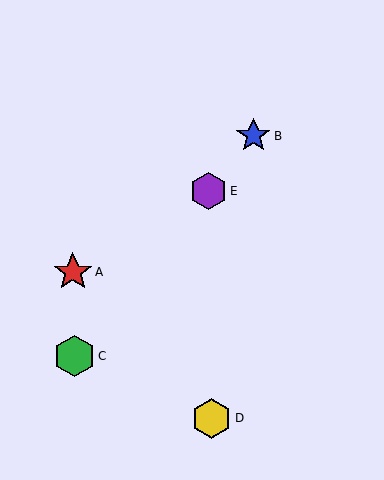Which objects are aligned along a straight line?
Objects B, C, E are aligned along a straight line.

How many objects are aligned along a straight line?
3 objects (B, C, E) are aligned along a straight line.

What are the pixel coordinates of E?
Object E is at (208, 191).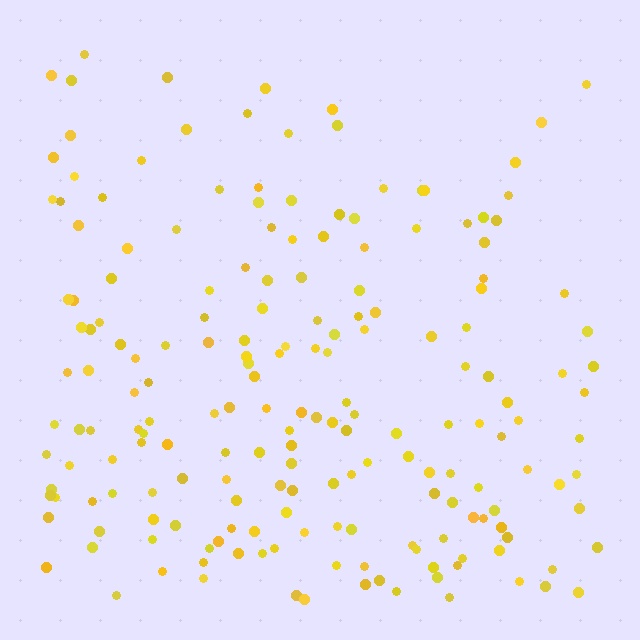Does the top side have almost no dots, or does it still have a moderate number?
Still a moderate number, just noticeably fewer than the bottom.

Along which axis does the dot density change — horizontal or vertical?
Vertical.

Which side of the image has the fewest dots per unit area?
The top.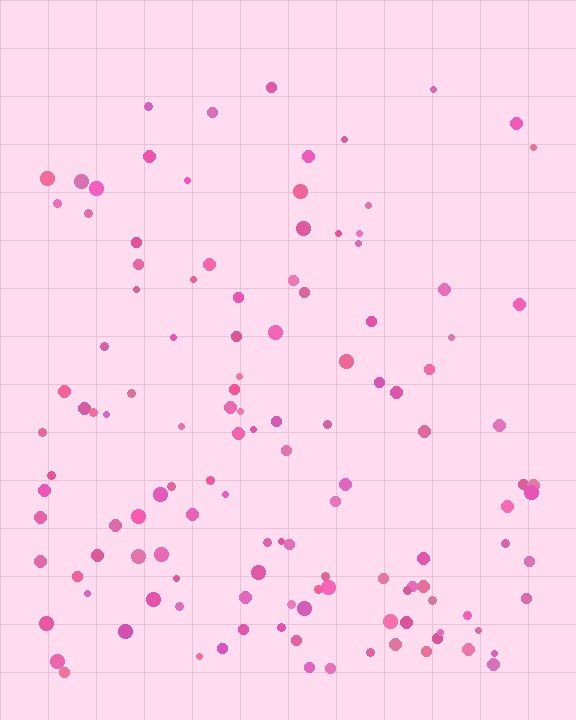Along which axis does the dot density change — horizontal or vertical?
Vertical.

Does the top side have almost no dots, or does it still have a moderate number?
Still a moderate number, just noticeably fewer than the bottom.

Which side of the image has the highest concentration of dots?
The bottom.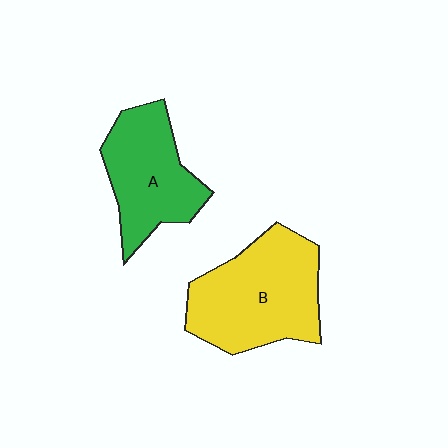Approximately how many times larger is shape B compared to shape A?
Approximately 1.3 times.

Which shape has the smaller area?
Shape A (green).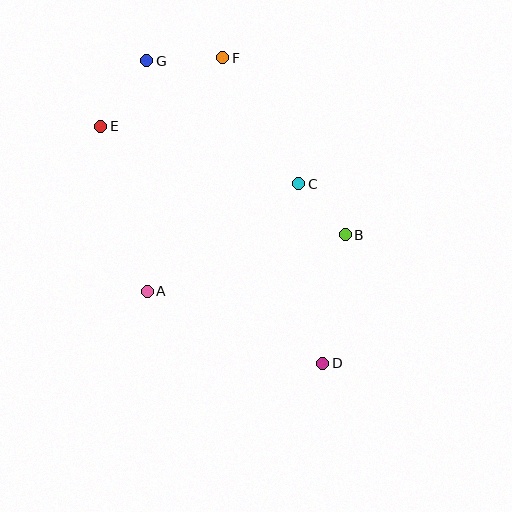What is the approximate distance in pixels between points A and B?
The distance between A and B is approximately 206 pixels.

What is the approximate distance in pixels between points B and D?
The distance between B and D is approximately 130 pixels.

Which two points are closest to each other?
Points B and C are closest to each other.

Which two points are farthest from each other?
Points D and G are farthest from each other.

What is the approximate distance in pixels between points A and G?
The distance between A and G is approximately 231 pixels.